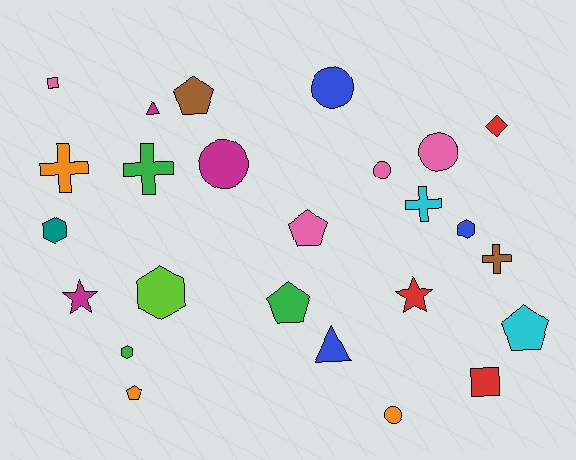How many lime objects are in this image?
There is 1 lime object.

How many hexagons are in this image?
There are 4 hexagons.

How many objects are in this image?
There are 25 objects.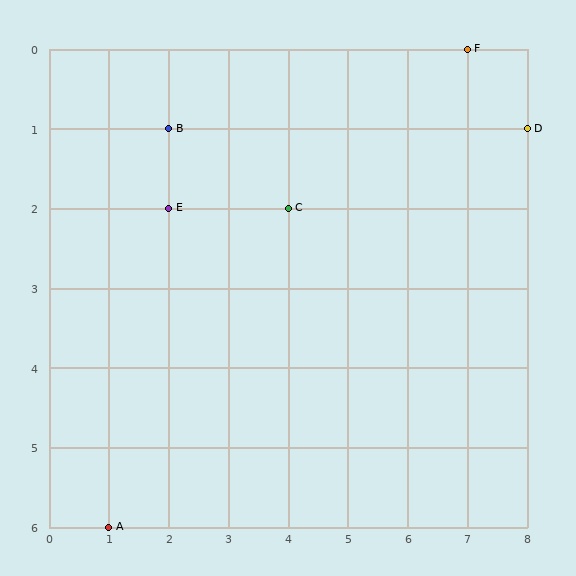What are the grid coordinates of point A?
Point A is at grid coordinates (1, 6).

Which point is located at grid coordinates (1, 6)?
Point A is at (1, 6).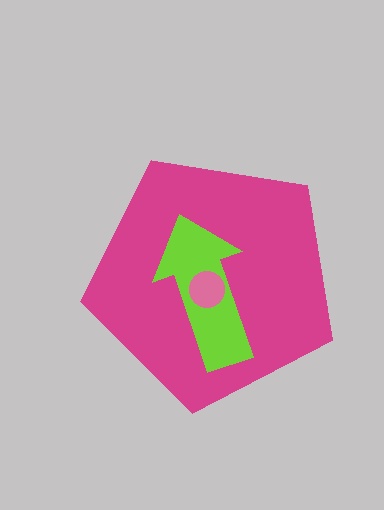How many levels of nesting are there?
3.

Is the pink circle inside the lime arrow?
Yes.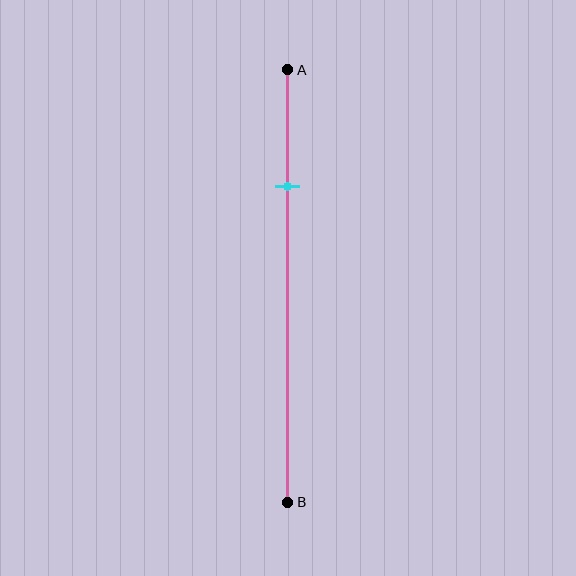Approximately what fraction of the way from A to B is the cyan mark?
The cyan mark is approximately 25% of the way from A to B.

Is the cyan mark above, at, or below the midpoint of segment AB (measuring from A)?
The cyan mark is above the midpoint of segment AB.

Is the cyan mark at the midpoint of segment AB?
No, the mark is at about 25% from A, not at the 50% midpoint.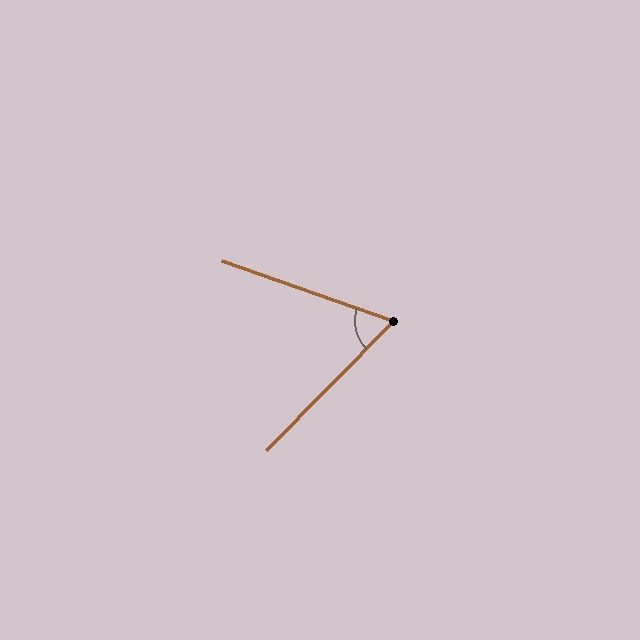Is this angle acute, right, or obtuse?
It is acute.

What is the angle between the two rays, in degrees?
Approximately 65 degrees.